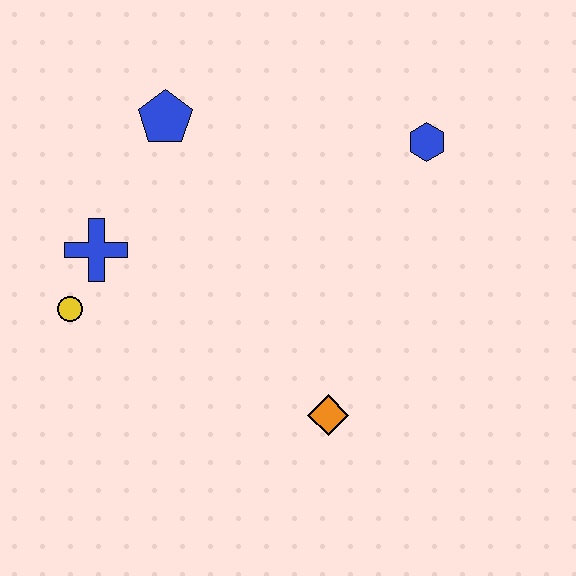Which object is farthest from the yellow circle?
The blue hexagon is farthest from the yellow circle.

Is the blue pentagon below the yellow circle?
No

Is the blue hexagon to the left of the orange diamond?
No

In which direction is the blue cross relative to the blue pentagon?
The blue cross is below the blue pentagon.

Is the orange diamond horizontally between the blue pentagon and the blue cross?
No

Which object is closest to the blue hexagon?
The blue pentagon is closest to the blue hexagon.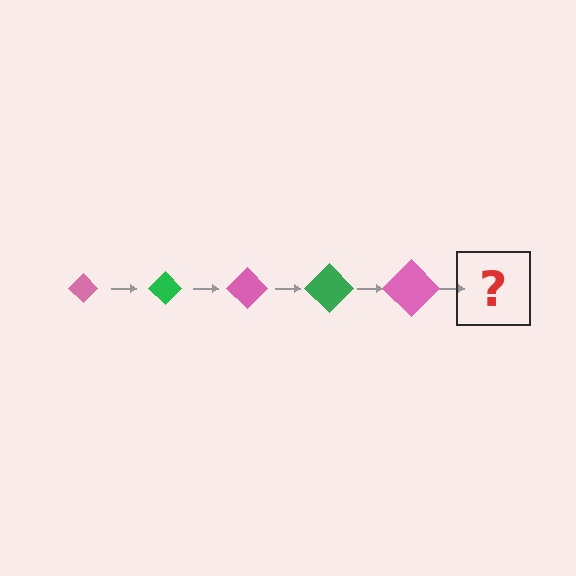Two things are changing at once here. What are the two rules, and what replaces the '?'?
The two rules are that the diamond grows larger each step and the color cycles through pink and green. The '?' should be a green diamond, larger than the previous one.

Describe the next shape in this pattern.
It should be a green diamond, larger than the previous one.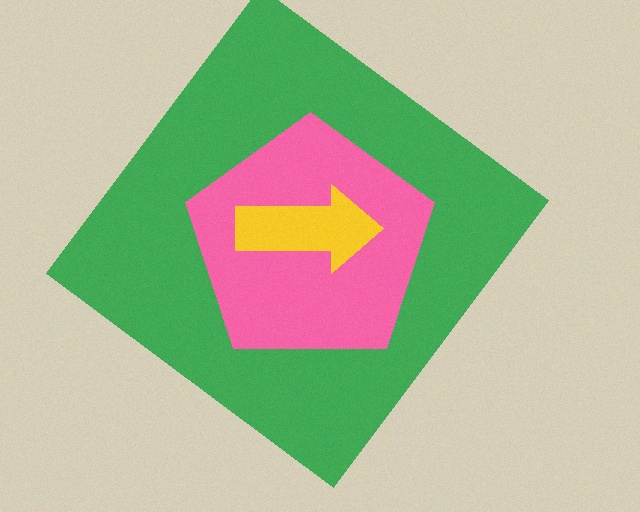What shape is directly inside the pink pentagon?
The yellow arrow.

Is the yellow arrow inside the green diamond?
Yes.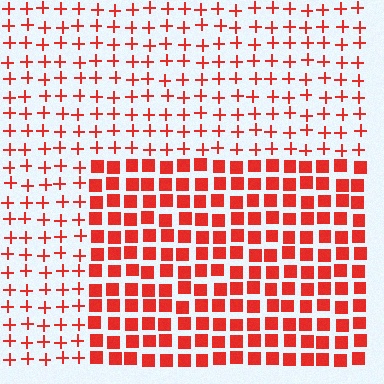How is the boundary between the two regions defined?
The boundary is defined by a change in element shape: squares inside vs. plus signs outside. All elements share the same color and spacing.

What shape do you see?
I see a rectangle.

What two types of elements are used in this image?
The image uses squares inside the rectangle region and plus signs outside it.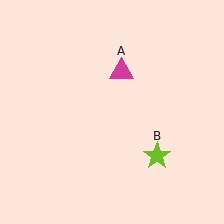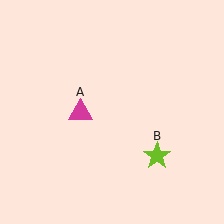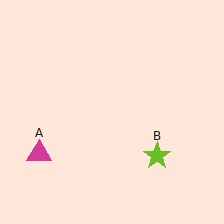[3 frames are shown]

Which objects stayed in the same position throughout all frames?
Lime star (object B) remained stationary.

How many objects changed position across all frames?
1 object changed position: magenta triangle (object A).